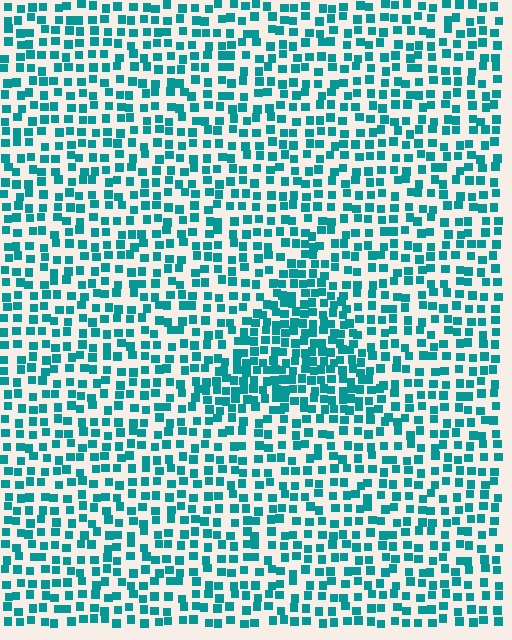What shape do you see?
I see a triangle.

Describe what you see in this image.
The image contains small teal elements arranged at two different densities. A triangle-shaped region is visible where the elements are more densely packed than the surrounding area.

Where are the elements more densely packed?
The elements are more densely packed inside the triangle boundary.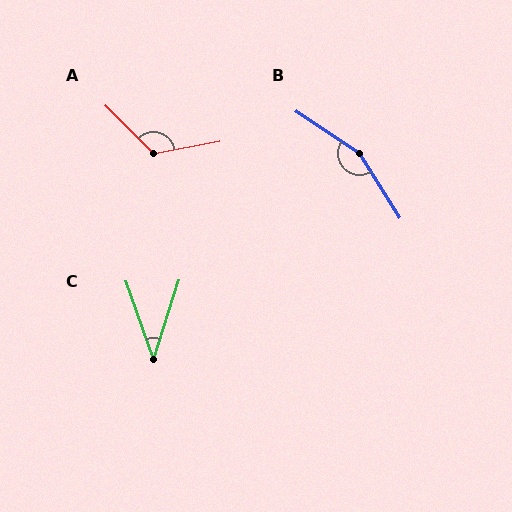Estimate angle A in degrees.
Approximately 124 degrees.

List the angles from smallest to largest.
C (37°), A (124°), B (156°).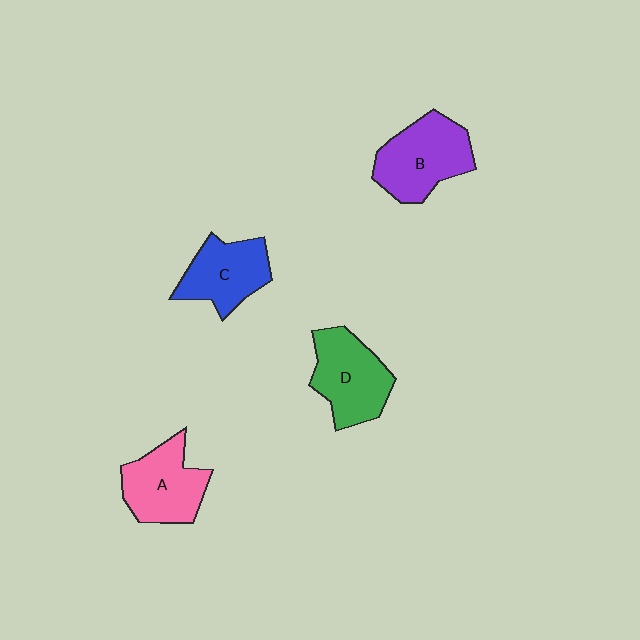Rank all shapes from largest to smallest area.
From largest to smallest: B (purple), D (green), A (pink), C (blue).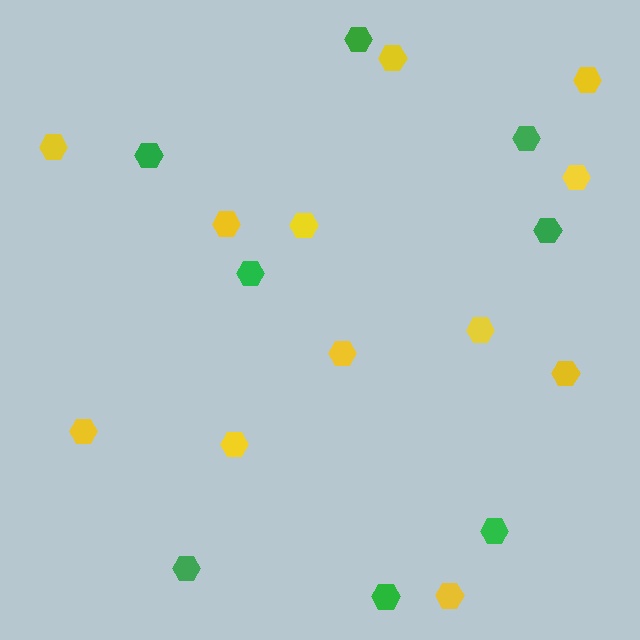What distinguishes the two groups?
There are 2 groups: one group of yellow hexagons (12) and one group of green hexagons (8).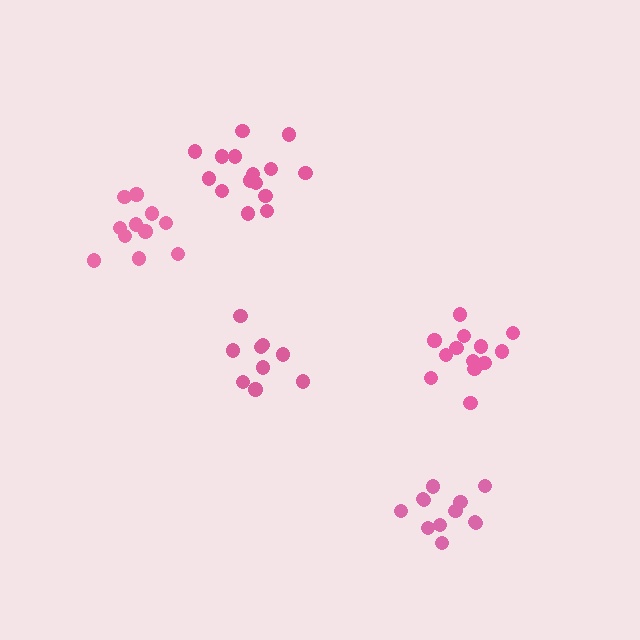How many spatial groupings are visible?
There are 5 spatial groupings.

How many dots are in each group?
Group 1: 13 dots, Group 2: 15 dots, Group 3: 12 dots, Group 4: 9 dots, Group 5: 11 dots (60 total).